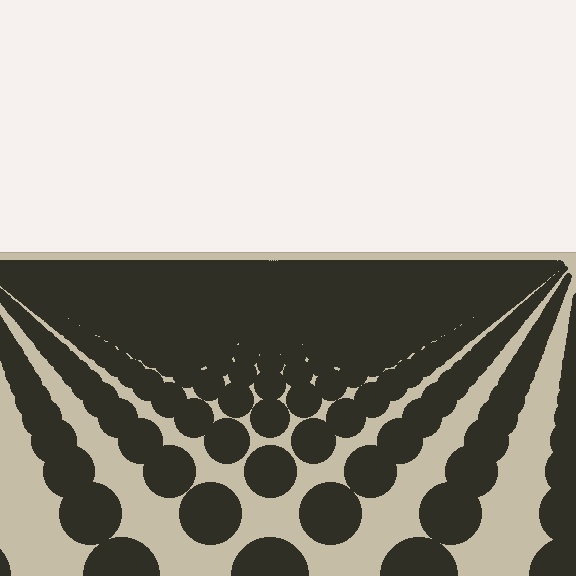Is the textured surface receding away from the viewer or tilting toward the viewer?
The surface is receding away from the viewer. Texture elements get smaller and denser toward the top.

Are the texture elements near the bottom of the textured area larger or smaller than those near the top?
Larger. Near the bottom, elements are closer to the viewer and appear at a bigger on-screen size.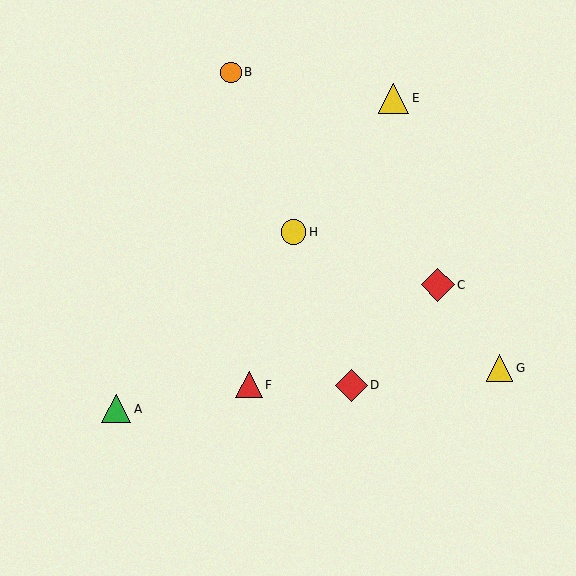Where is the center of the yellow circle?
The center of the yellow circle is at (293, 232).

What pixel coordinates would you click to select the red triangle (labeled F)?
Click at (249, 385) to select the red triangle F.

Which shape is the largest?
The red diamond (labeled C) is the largest.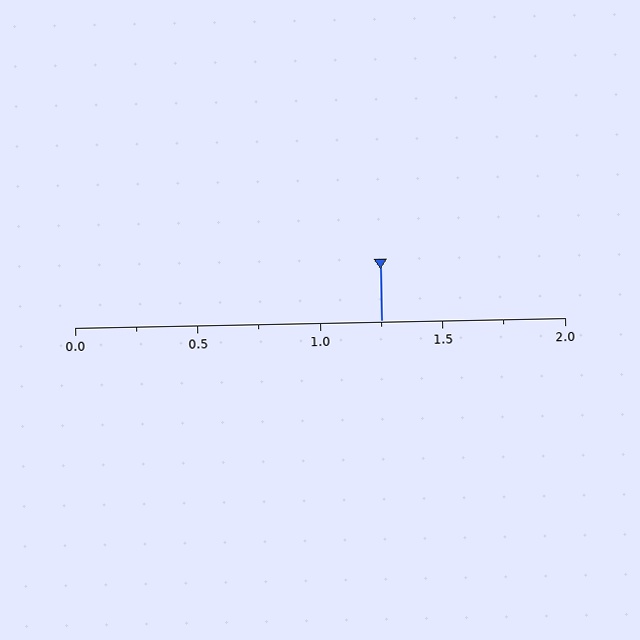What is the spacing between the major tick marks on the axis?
The major ticks are spaced 0.5 apart.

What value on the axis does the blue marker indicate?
The marker indicates approximately 1.25.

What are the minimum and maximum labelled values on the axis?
The axis runs from 0.0 to 2.0.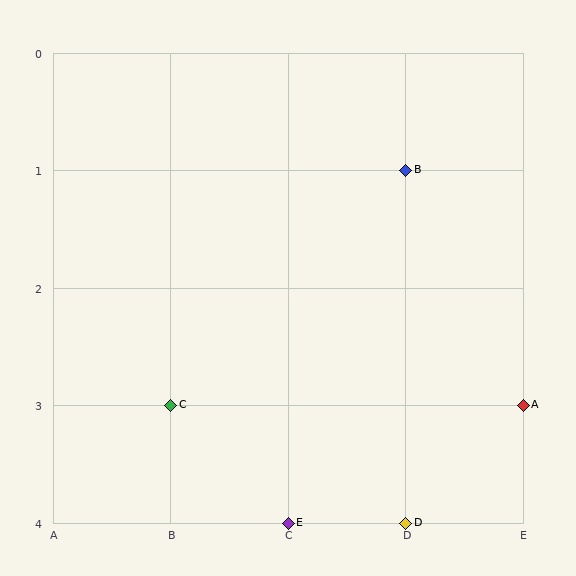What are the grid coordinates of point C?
Point C is at grid coordinates (B, 3).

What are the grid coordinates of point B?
Point B is at grid coordinates (D, 1).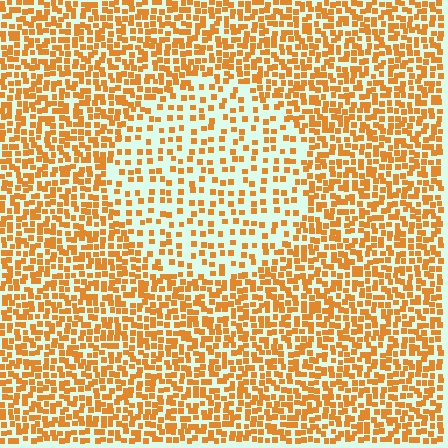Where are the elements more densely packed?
The elements are more densely packed outside the circle boundary.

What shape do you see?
I see a circle.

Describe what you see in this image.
The image contains small orange elements arranged at two different densities. A circle-shaped region is visible where the elements are less densely packed than the surrounding area.